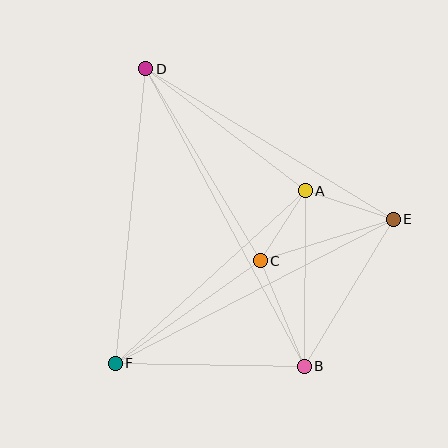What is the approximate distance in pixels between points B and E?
The distance between B and E is approximately 172 pixels.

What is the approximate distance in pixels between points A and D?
The distance between A and D is approximately 200 pixels.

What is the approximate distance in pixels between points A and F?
The distance between A and F is approximately 256 pixels.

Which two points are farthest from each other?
Points B and D are farthest from each other.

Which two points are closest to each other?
Points A and C are closest to each other.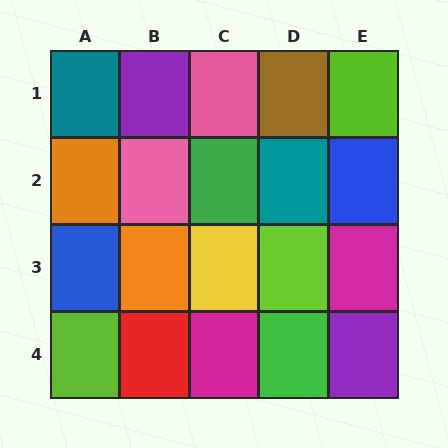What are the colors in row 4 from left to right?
Lime, red, magenta, green, purple.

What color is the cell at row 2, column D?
Teal.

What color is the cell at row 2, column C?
Green.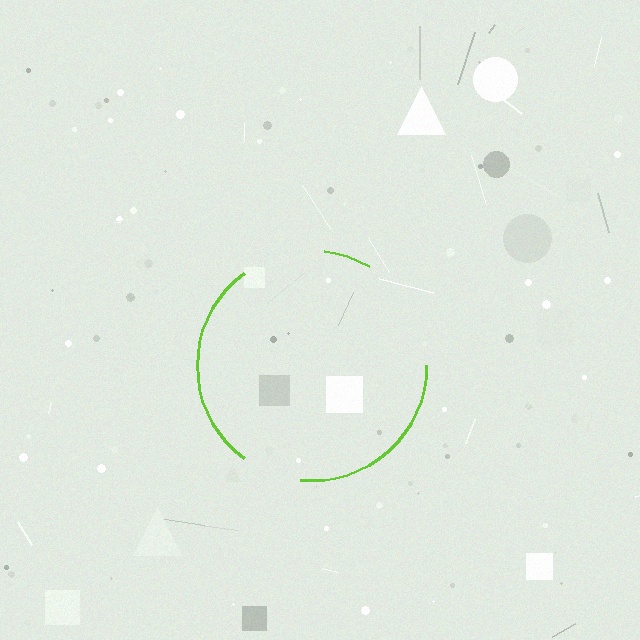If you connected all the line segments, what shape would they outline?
They would outline a circle.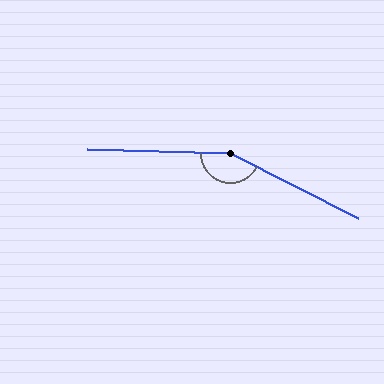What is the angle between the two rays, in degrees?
Approximately 154 degrees.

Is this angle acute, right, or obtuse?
It is obtuse.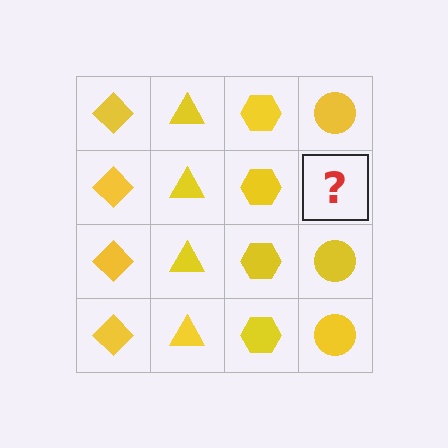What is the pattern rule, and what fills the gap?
The rule is that each column has a consistent shape. The gap should be filled with a yellow circle.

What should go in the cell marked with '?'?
The missing cell should contain a yellow circle.